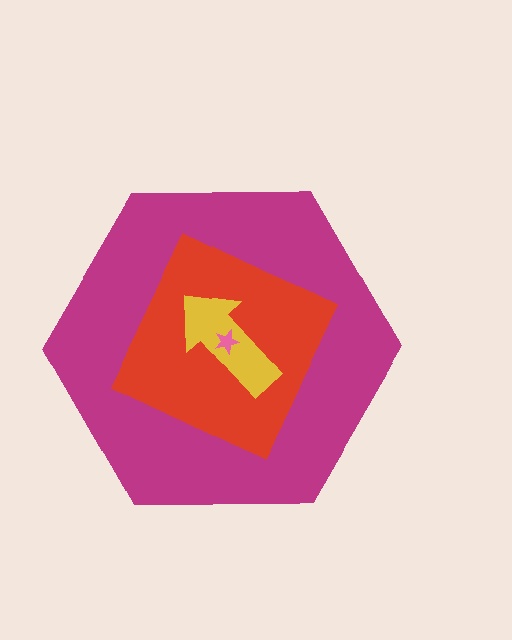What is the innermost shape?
The pink star.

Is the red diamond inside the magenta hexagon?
Yes.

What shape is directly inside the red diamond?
The yellow arrow.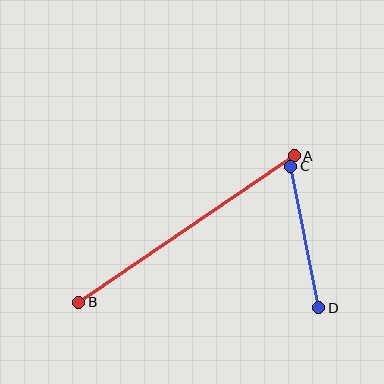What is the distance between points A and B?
The distance is approximately 261 pixels.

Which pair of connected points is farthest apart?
Points A and B are farthest apart.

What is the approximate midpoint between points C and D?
The midpoint is at approximately (305, 237) pixels.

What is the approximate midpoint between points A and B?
The midpoint is at approximately (186, 229) pixels.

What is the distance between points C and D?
The distance is approximately 144 pixels.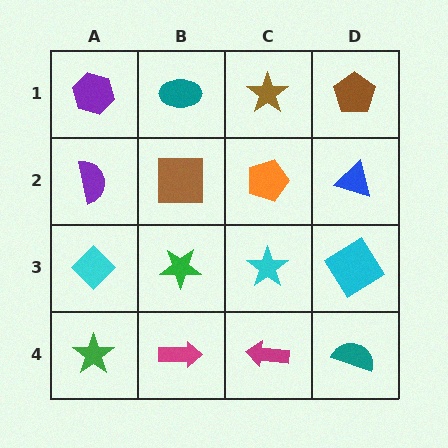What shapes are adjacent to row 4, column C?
A cyan star (row 3, column C), a magenta arrow (row 4, column B), a teal semicircle (row 4, column D).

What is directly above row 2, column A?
A purple hexagon.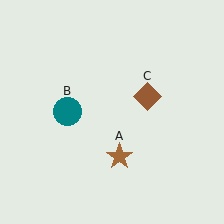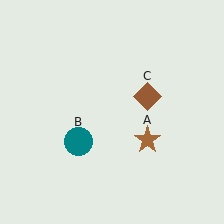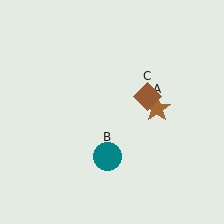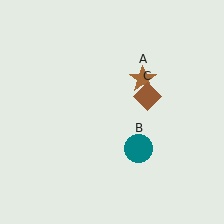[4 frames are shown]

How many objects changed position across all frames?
2 objects changed position: brown star (object A), teal circle (object B).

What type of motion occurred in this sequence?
The brown star (object A), teal circle (object B) rotated counterclockwise around the center of the scene.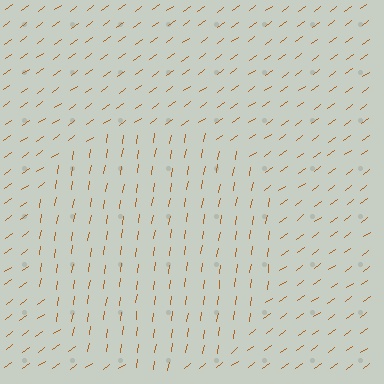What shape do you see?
I see a circle.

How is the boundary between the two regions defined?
The boundary is defined purely by a change in line orientation (approximately 45 degrees difference). All lines are the same color and thickness.